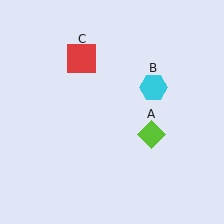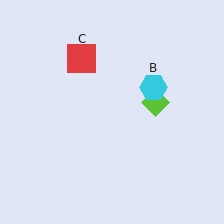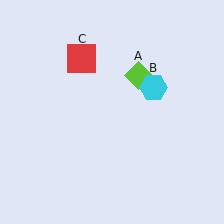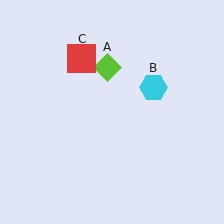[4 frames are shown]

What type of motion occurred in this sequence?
The lime diamond (object A) rotated counterclockwise around the center of the scene.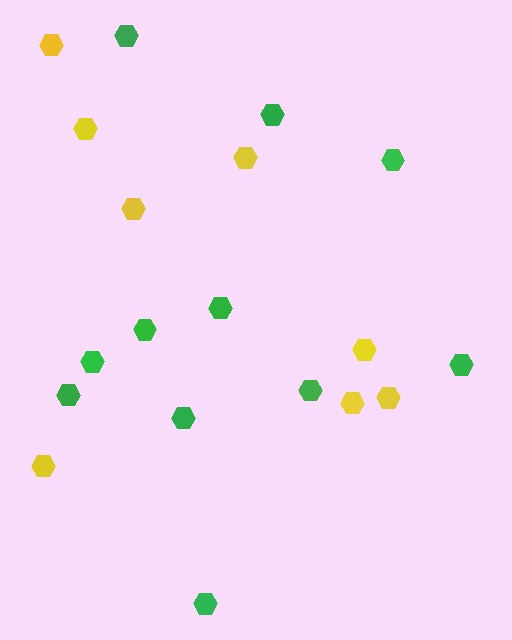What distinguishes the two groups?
There are 2 groups: one group of green hexagons (11) and one group of yellow hexagons (8).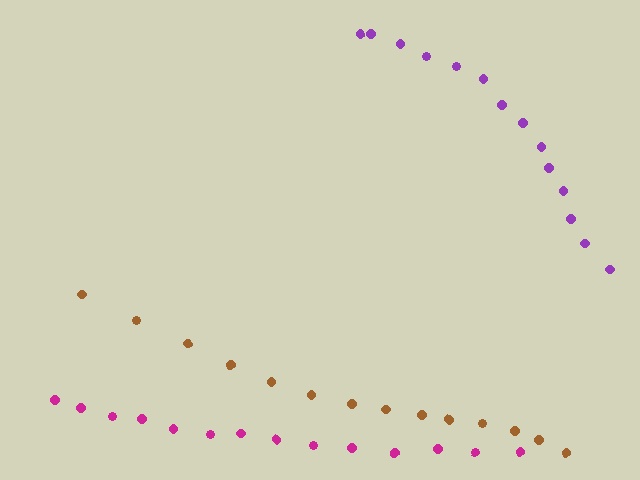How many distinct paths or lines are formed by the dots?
There are 3 distinct paths.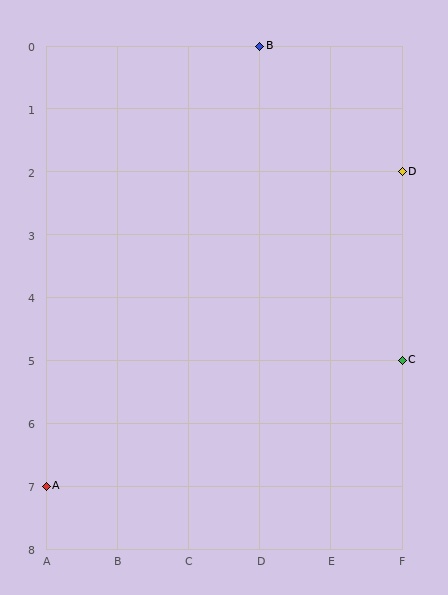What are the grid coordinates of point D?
Point D is at grid coordinates (F, 2).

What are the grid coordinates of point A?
Point A is at grid coordinates (A, 7).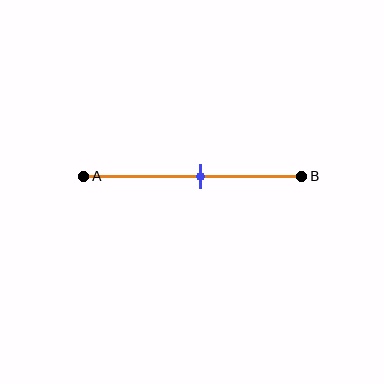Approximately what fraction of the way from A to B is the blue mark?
The blue mark is approximately 55% of the way from A to B.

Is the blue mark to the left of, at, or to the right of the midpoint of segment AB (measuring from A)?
The blue mark is to the right of the midpoint of segment AB.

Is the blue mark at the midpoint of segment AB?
No, the mark is at about 55% from A, not at the 50% midpoint.